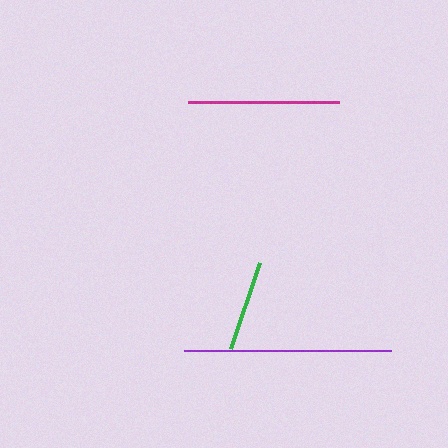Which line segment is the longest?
The purple line is the longest at approximately 206 pixels.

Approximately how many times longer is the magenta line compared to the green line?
The magenta line is approximately 1.7 times the length of the green line.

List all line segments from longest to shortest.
From longest to shortest: purple, magenta, green.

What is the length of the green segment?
The green segment is approximately 91 pixels long.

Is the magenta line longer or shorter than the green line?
The magenta line is longer than the green line.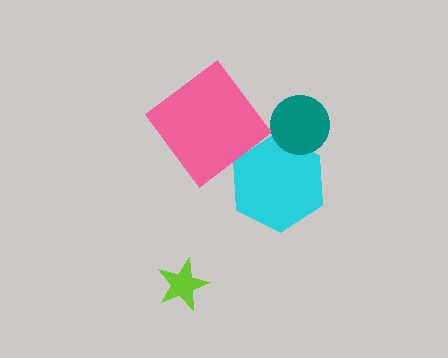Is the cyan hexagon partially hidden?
Yes, it is partially covered by another shape.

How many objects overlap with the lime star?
0 objects overlap with the lime star.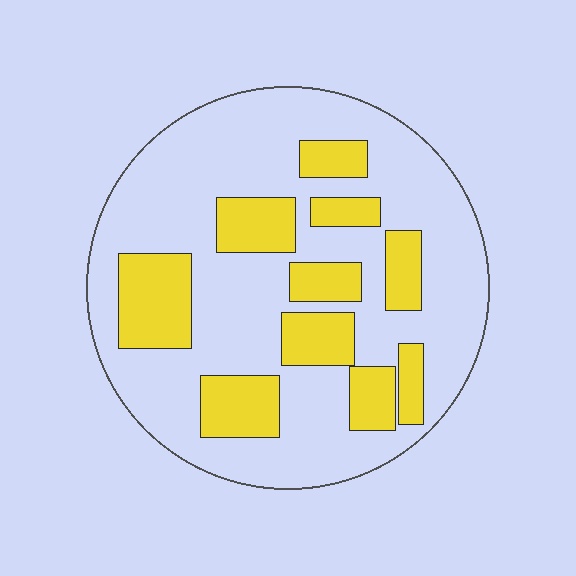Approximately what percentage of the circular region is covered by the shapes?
Approximately 30%.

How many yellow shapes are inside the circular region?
10.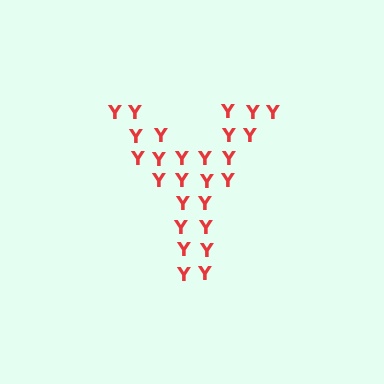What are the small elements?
The small elements are letter Y's.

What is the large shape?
The large shape is the letter Y.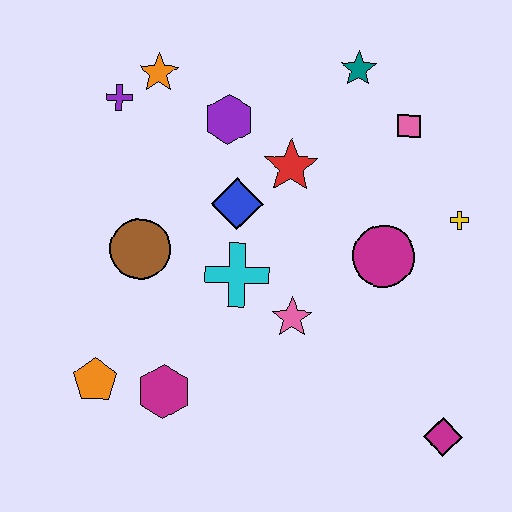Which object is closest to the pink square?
The teal star is closest to the pink square.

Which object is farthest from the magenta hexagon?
The teal star is farthest from the magenta hexagon.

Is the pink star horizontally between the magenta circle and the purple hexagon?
Yes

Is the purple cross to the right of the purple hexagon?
No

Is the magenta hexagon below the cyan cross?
Yes